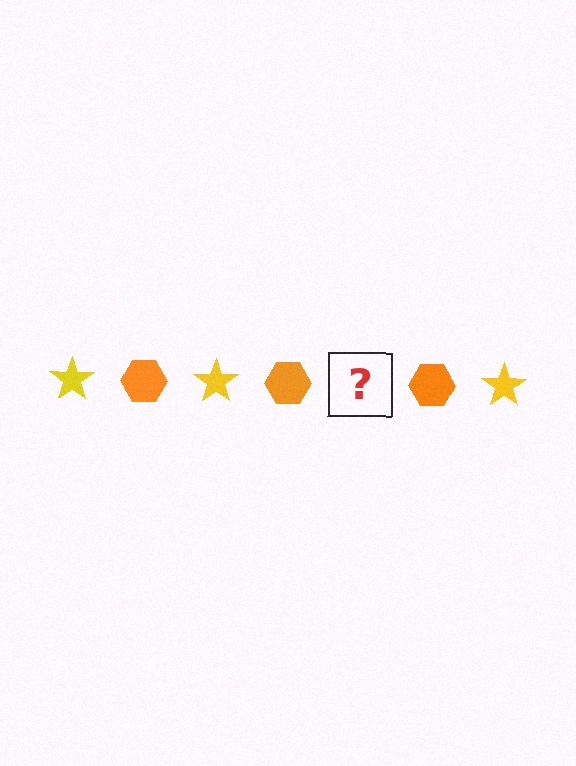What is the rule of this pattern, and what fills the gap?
The rule is that the pattern alternates between yellow star and orange hexagon. The gap should be filled with a yellow star.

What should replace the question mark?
The question mark should be replaced with a yellow star.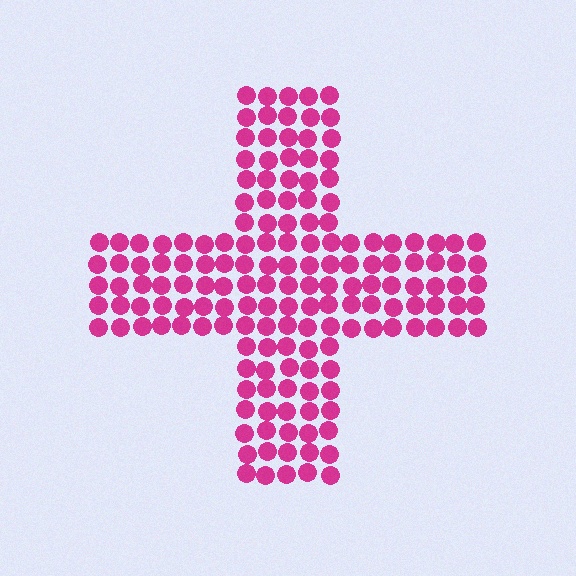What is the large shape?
The large shape is a cross.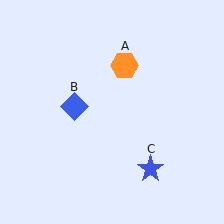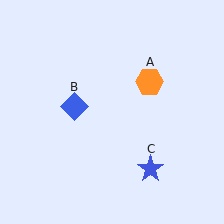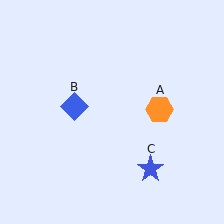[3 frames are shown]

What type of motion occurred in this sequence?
The orange hexagon (object A) rotated clockwise around the center of the scene.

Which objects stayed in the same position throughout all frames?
Blue diamond (object B) and blue star (object C) remained stationary.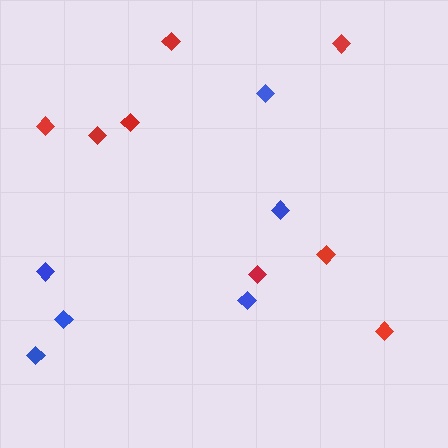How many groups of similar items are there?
There are 2 groups: one group of red diamonds (8) and one group of blue diamonds (6).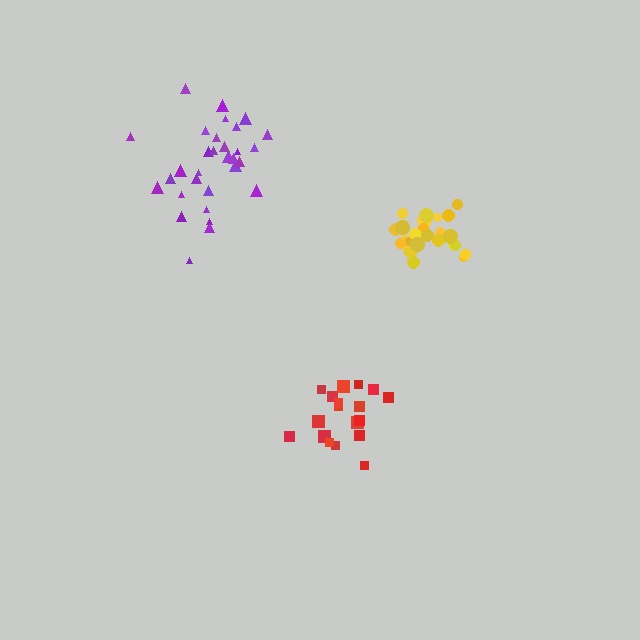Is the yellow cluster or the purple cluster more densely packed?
Yellow.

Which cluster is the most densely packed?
Yellow.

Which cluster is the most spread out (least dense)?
Red.